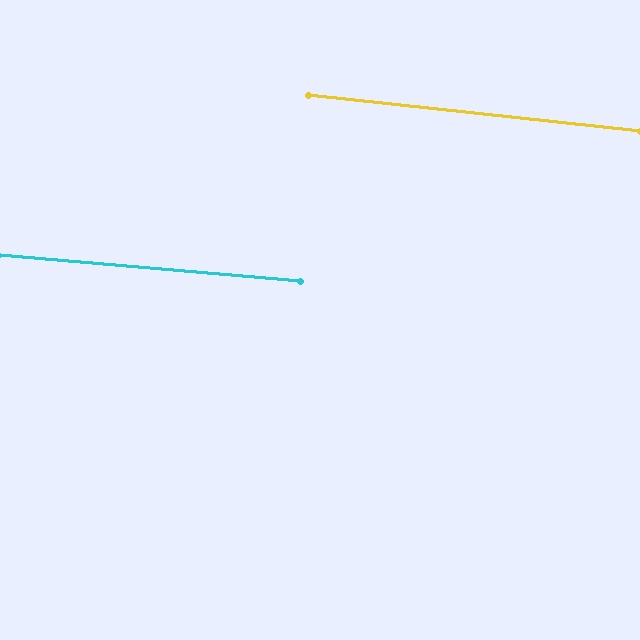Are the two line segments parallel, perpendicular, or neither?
Parallel — their directions differ by only 1.3°.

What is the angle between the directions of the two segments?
Approximately 1 degree.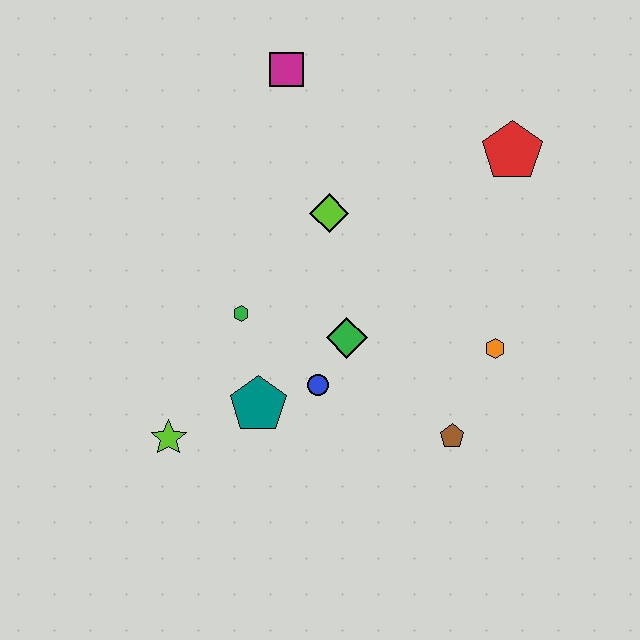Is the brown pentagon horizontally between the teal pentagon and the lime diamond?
No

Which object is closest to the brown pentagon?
The orange hexagon is closest to the brown pentagon.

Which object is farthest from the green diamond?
The magenta square is farthest from the green diamond.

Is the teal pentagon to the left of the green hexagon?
No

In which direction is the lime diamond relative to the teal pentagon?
The lime diamond is above the teal pentagon.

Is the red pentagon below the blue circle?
No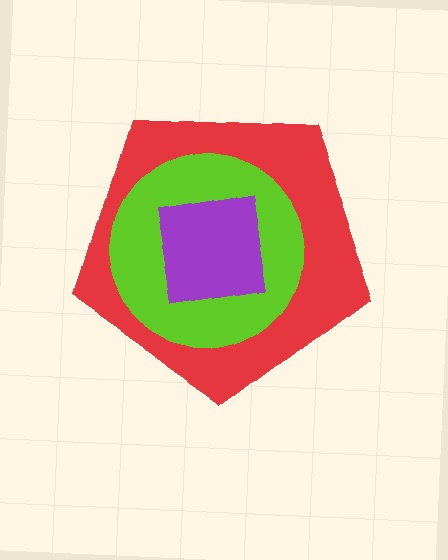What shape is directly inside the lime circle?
The purple square.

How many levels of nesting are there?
3.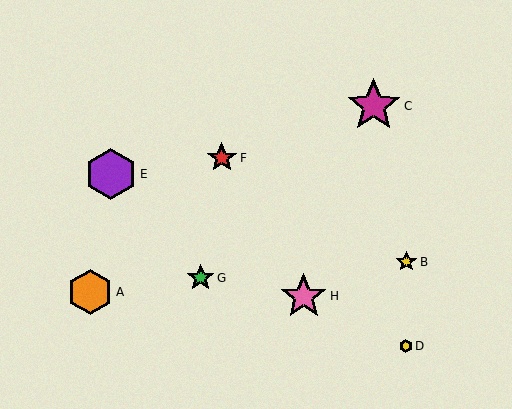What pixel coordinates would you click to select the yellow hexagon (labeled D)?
Click at (406, 346) to select the yellow hexagon D.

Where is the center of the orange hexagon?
The center of the orange hexagon is at (90, 292).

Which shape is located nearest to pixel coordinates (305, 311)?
The pink star (labeled H) at (304, 297) is nearest to that location.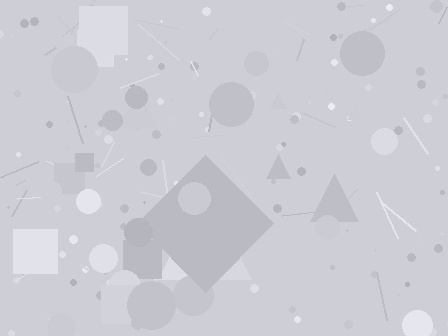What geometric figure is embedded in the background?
A diamond is embedded in the background.